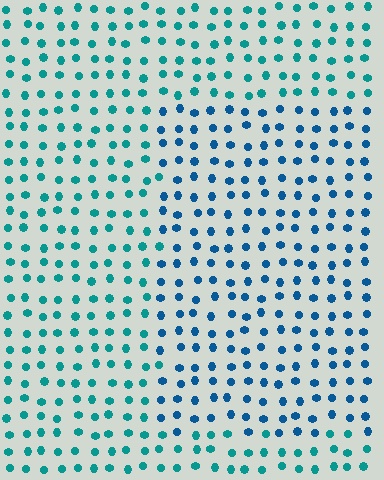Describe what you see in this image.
The image is filled with small teal elements in a uniform arrangement. A rectangle-shaped region is visible where the elements are tinted to a slightly different hue, forming a subtle color boundary.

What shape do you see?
I see a rectangle.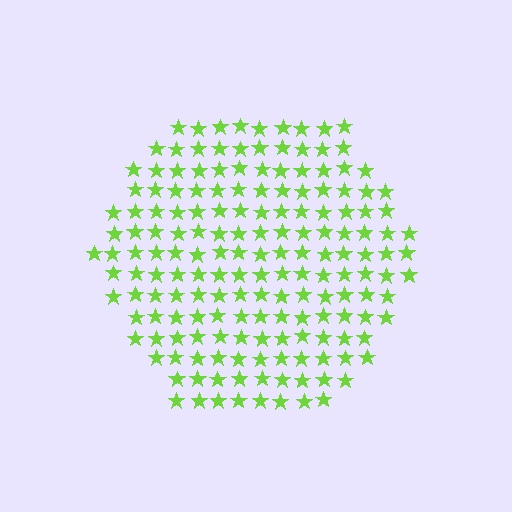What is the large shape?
The large shape is a hexagon.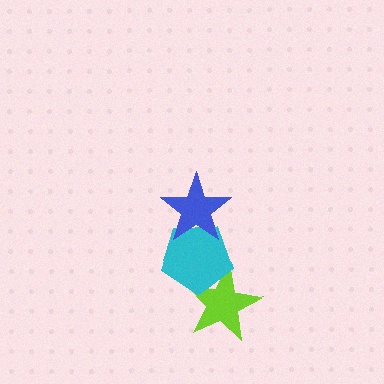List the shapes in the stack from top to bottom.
From top to bottom: the blue star, the cyan pentagon, the lime star.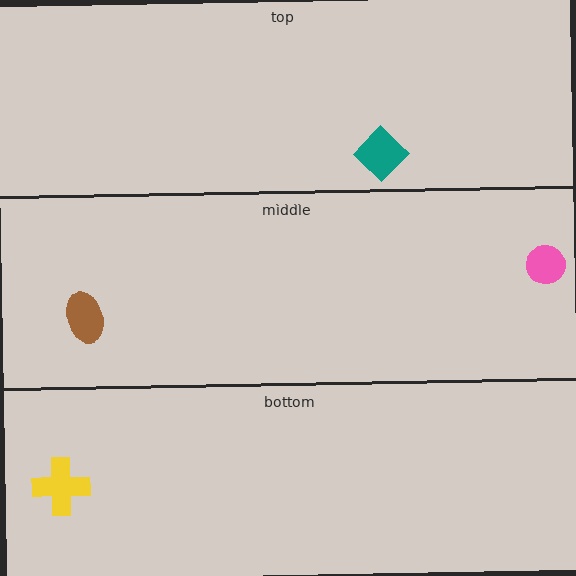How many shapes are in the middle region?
2.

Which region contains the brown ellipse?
The middle region.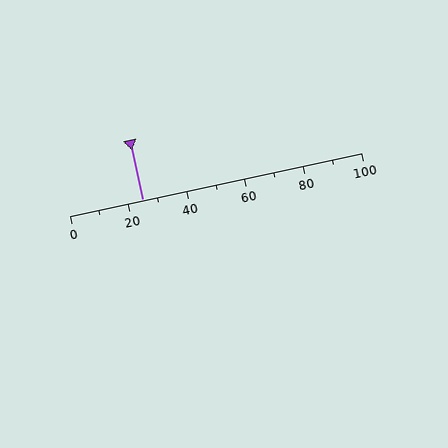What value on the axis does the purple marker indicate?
The marker indicates approximately 25.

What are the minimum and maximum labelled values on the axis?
The axis runs from 0 to 100.